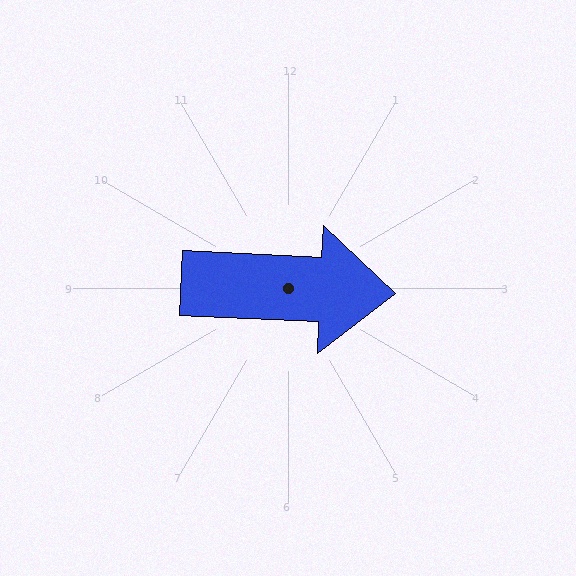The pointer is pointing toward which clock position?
Roughly 3 o'clock.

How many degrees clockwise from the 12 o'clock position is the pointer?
Approximately 93 degrees.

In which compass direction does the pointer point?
East.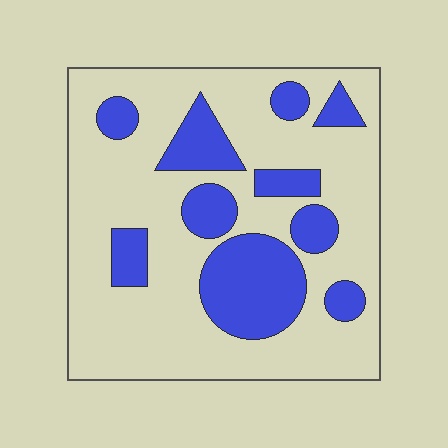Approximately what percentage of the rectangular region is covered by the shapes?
Approximately 25%.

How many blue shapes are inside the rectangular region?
10.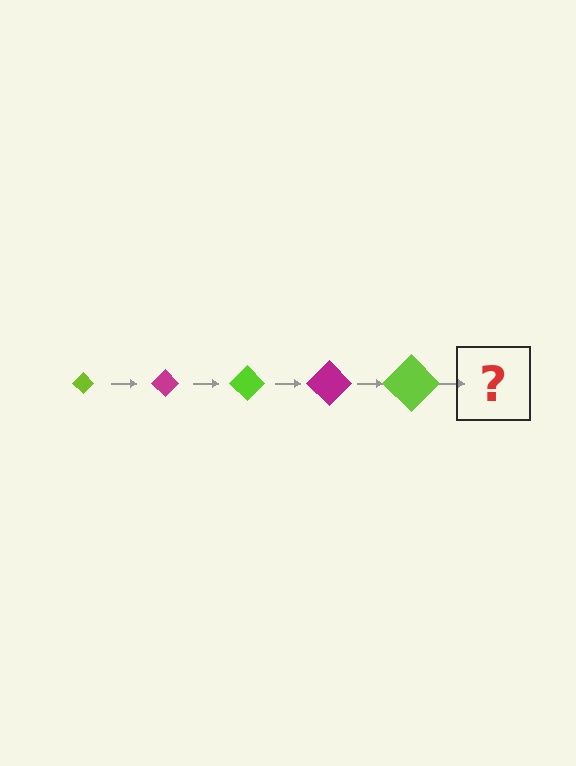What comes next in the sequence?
The next element should be a magenta diamond, larger than the previous one.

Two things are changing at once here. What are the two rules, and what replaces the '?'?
The two rules are that the diamond grows larger each step and the color cycles through lime and magenta. The '?' should be a magenta diamond, larger than the previous one.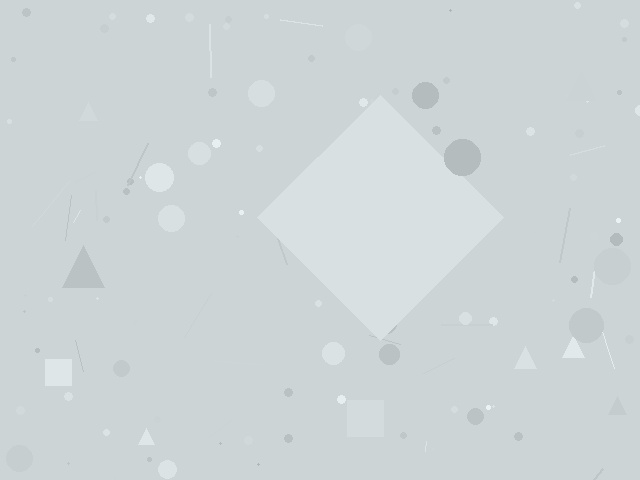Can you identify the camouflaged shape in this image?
The camouflaged shape is a diamond.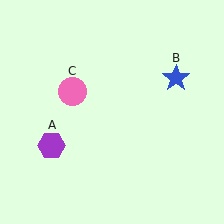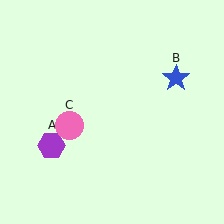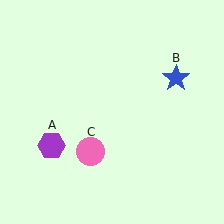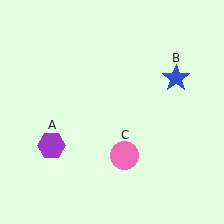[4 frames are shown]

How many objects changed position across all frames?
1 object changed position: pink circle (object C).